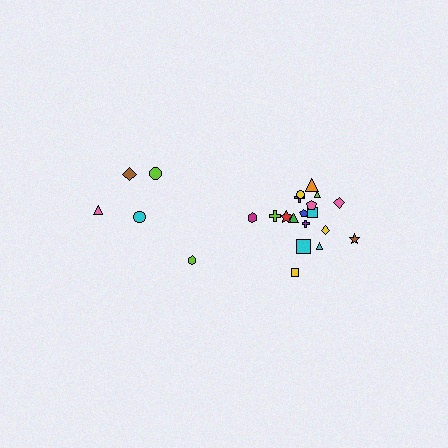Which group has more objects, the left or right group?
The right group.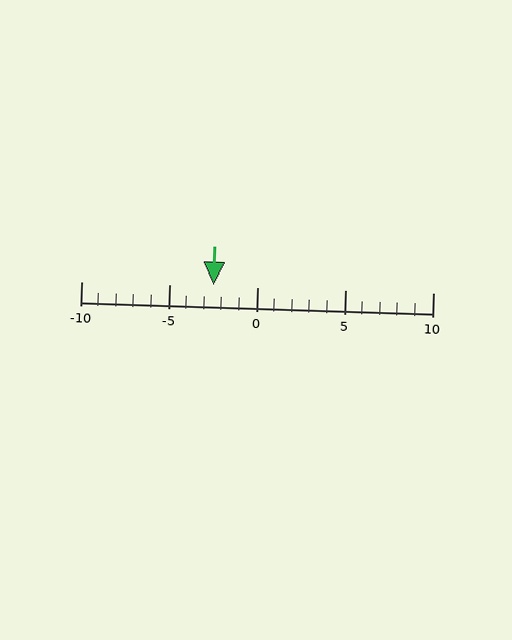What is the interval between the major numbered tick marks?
The major tick marks are spaced 5 units apart.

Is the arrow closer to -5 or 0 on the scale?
The arrow is closer to 0.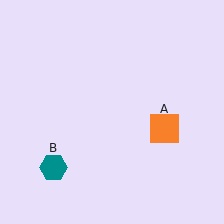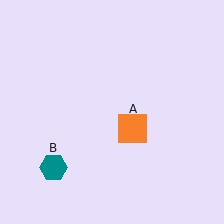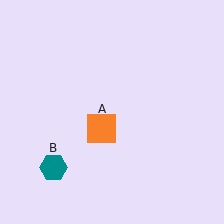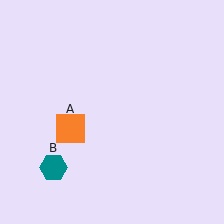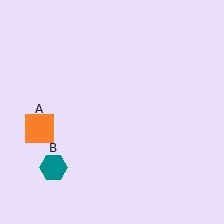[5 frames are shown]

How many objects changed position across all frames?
1 object changed position: orange square (object A).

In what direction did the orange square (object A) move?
The orange square (object A) moved left.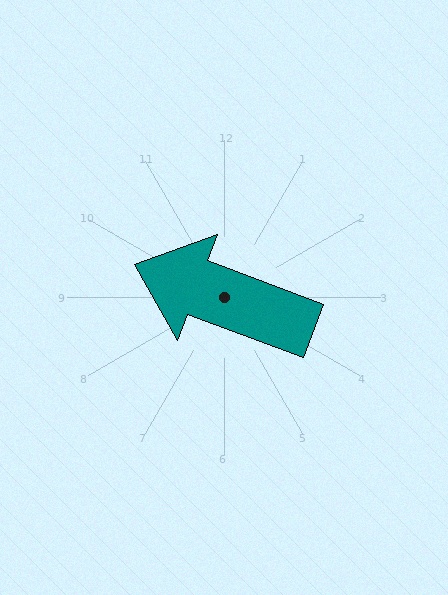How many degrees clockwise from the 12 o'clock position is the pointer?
Approximately 291 degrees.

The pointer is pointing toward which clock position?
Roughly 10 o'clock.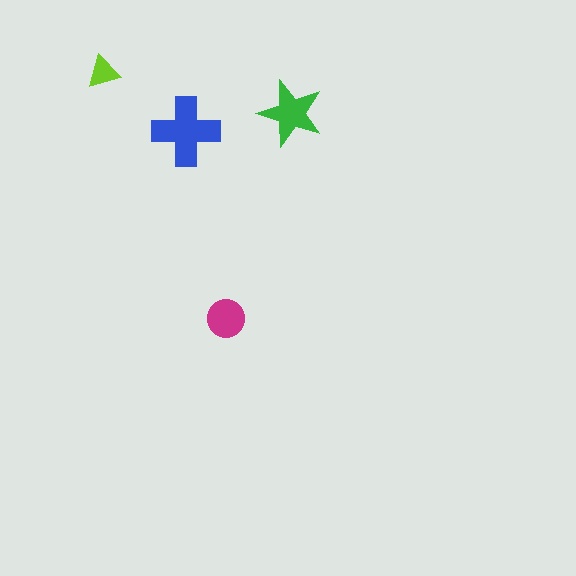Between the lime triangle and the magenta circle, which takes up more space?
The magenta circle.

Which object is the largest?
The blue cross.